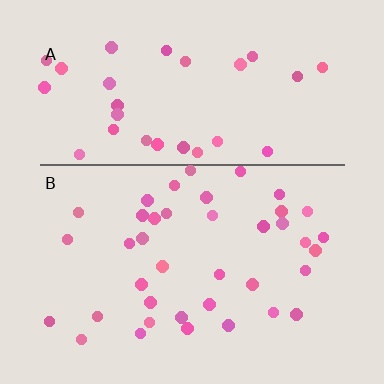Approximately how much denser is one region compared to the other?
Approximately 1.2× — region B over region A.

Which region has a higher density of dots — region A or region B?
B (the bottom).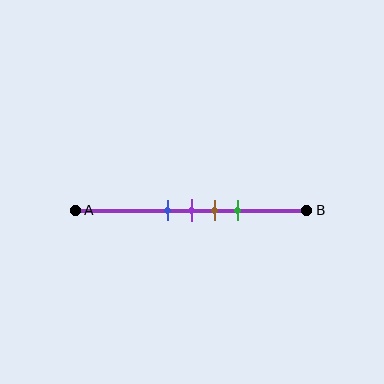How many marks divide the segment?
There are 4 marks dividing the segment.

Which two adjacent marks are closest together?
The blue and purple marks are the closest adjacent pair.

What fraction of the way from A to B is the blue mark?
The blue mark is approximately 40% (0.4) of the way from A to B.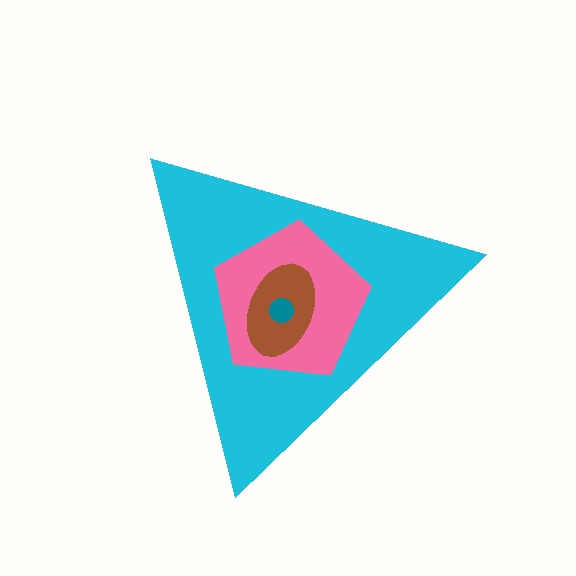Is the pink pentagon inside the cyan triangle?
Yes.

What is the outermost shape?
The cyan triangle.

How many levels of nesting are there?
4.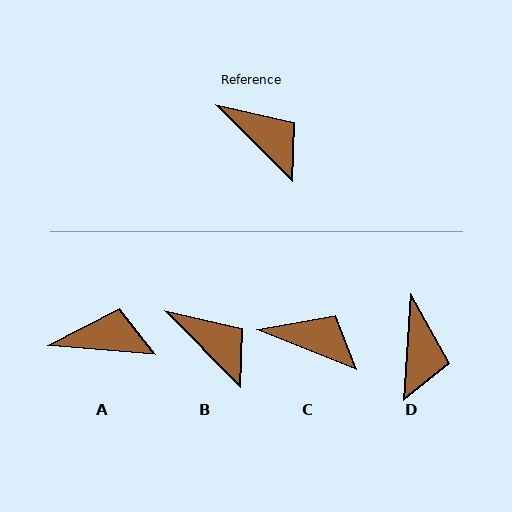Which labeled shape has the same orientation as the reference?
B.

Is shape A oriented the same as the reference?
No, it is off by about 40 degrees.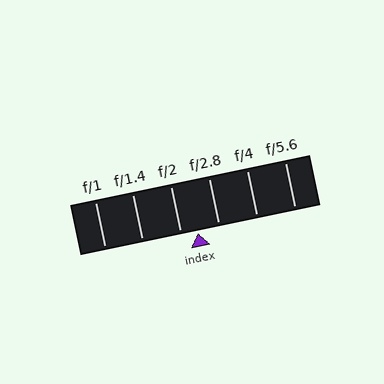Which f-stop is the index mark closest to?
The index mark is closest to f/2.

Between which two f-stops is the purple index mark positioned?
The index mark is between f/2 and f/2.8.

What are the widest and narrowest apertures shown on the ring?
The widest aperture shown is f/1 and the narrowest is f/5.6.